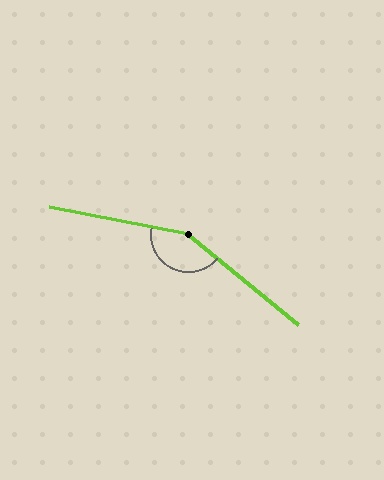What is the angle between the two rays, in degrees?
Approximately 152 degrees.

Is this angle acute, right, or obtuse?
It is obtuse.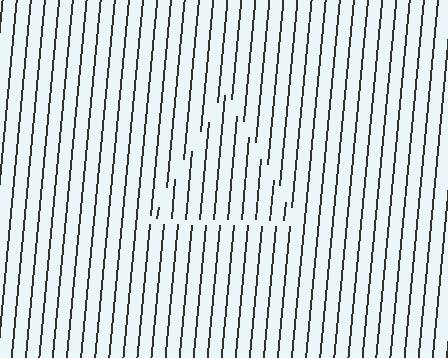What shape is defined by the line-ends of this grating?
An illusory triangle. The interior of the shape contains the same grating, shifted by half a period — the contour is defined by the phase discontinuity where line-ends from the inner and outer gratings abut.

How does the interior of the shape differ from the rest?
The interior of the shape contains the same grating, shifted by half a period — the contour is defined by the phase discontinuity where line-ends from the inner and outer gratings abut.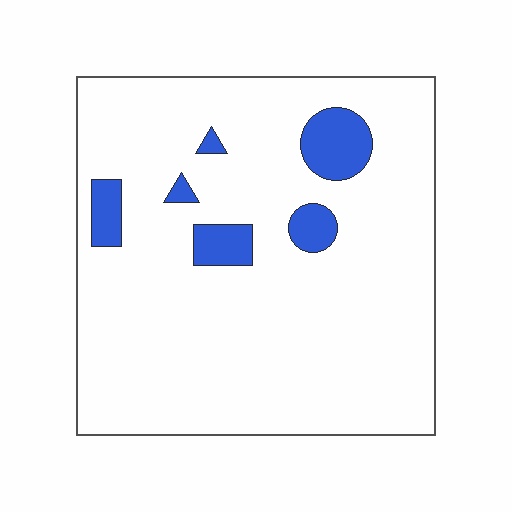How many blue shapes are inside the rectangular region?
6.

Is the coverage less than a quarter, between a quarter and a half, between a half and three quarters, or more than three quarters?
Less than a quarter.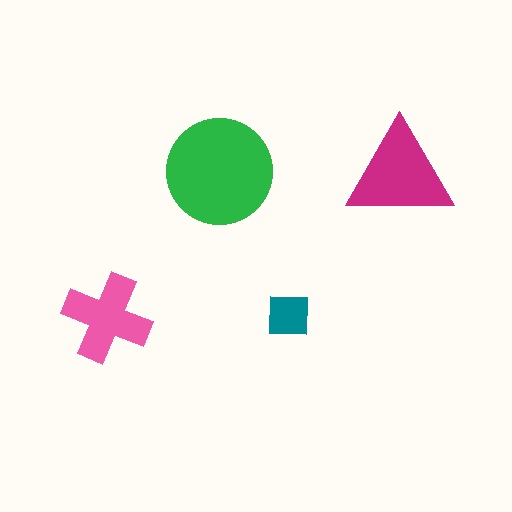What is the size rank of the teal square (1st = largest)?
4th.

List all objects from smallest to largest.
The teal square, the pink cross, the magenta triangle, the green circle.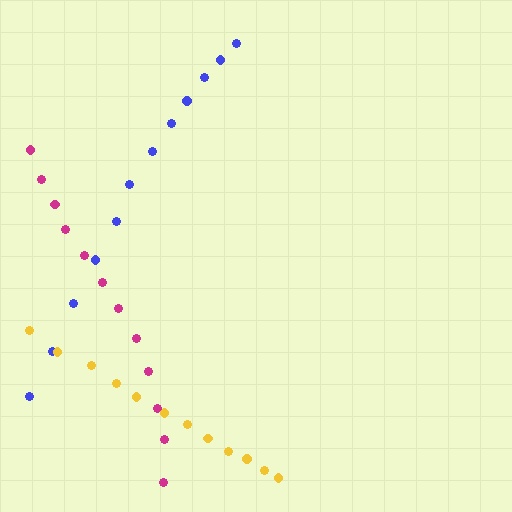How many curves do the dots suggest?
There are 3 distinct paths.